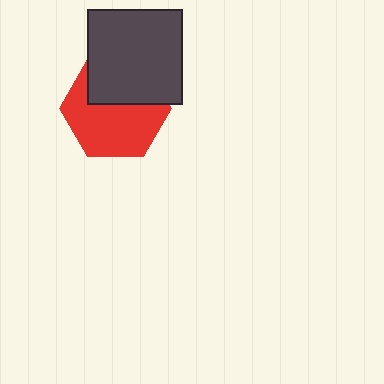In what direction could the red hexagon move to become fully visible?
The red hexagon could move down. That would shift it out from behind the dark gray square entirely.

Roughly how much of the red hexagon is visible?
About half of it is visible (roughly 61%).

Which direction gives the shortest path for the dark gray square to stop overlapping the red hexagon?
Moving up gives the shortest separation.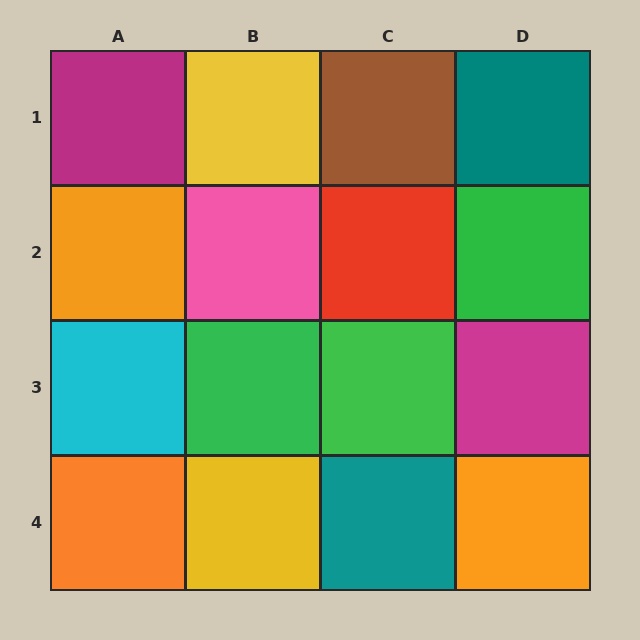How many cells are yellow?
2 cells are yellow.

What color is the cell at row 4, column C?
Teal.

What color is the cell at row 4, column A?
Orange.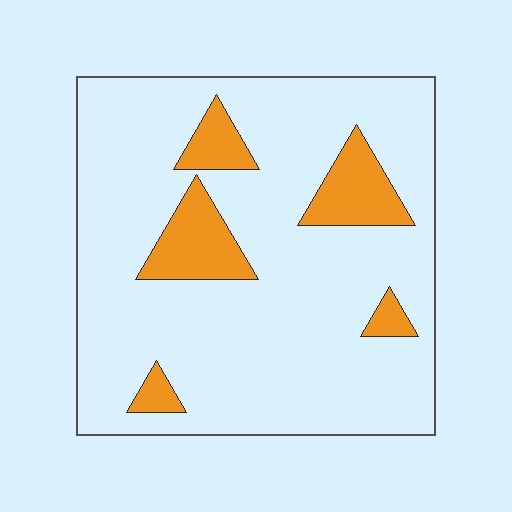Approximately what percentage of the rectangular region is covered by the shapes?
Approximately 15%.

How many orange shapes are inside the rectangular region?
5.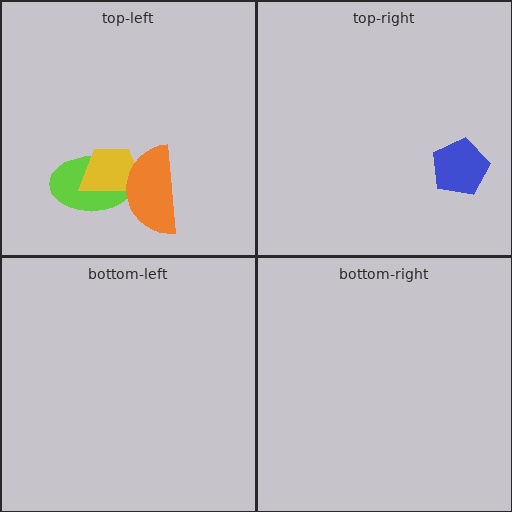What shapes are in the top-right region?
The blue pentagon.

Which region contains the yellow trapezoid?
The top-left region.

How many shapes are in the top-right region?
1.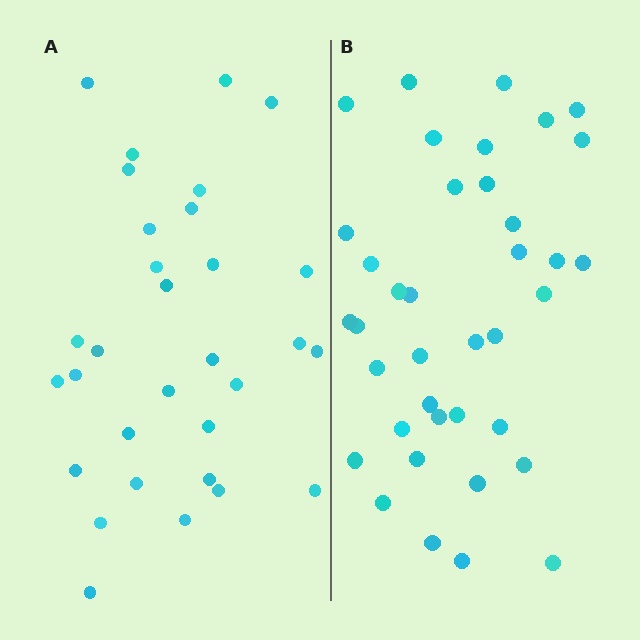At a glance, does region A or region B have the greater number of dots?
Region B (the right region) has more dots.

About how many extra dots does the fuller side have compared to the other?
Region B has roughly 8 or so more dots than region A.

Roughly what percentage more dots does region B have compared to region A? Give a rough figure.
About 25% more.